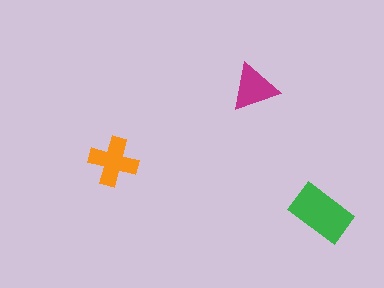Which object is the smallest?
The magenta triangle.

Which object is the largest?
The green rectangle.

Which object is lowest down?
The green rectangle is bottommost.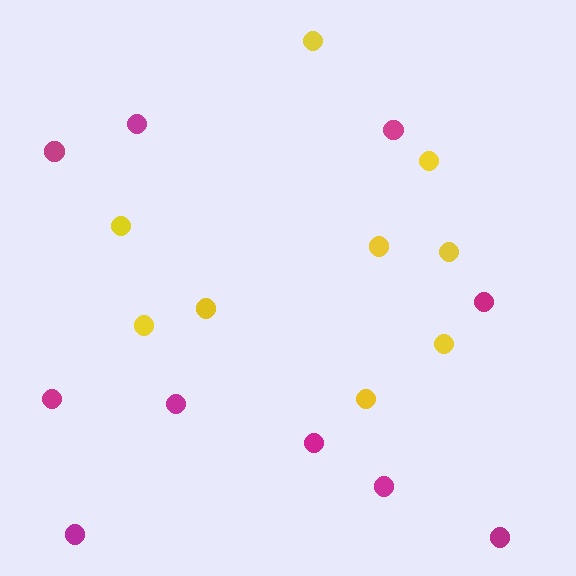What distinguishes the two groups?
There are 2 groups: one group of yellow circles (9) and one group of magenta circles (10).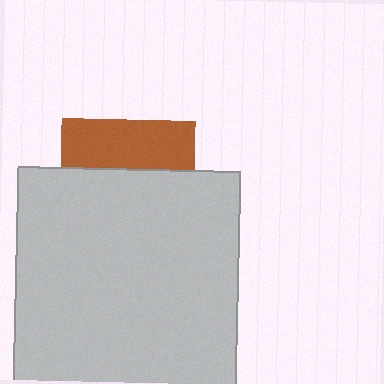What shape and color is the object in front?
The object in front is a light gray square.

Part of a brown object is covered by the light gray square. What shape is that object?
It is a square.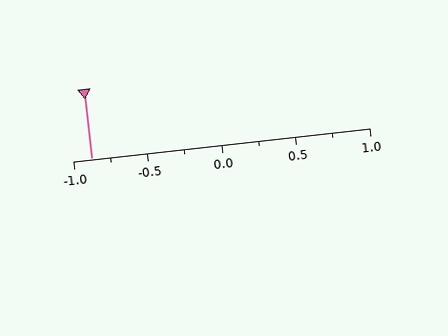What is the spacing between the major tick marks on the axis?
The major ticks are spaced 0.5 apart.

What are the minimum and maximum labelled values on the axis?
The axis runs from -1.0 to 1.0.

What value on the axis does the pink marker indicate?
The marker indicates approximately -0.88.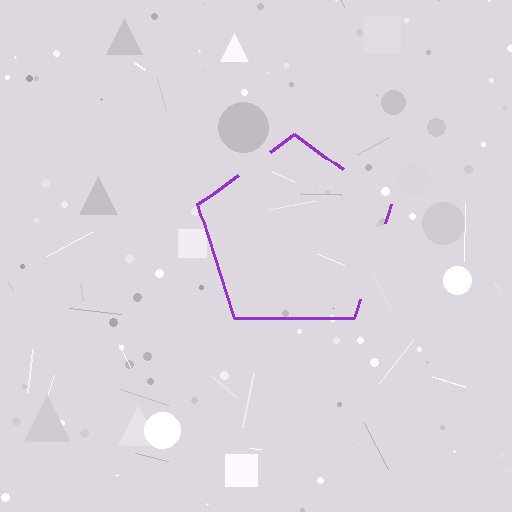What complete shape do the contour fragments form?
The contour fragments form a pentagon.